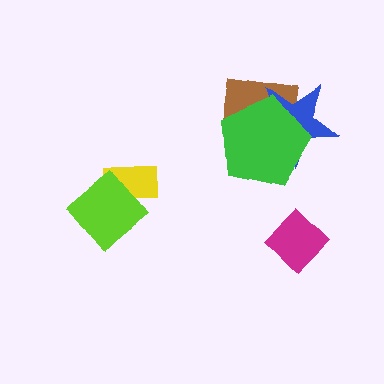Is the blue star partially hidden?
Yes, it is partially covered by another shape.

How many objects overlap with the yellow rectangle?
1 object overlaps with the yellow rectangle.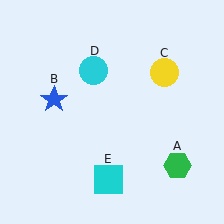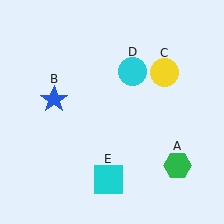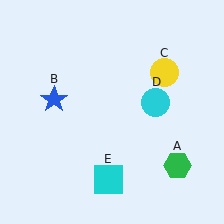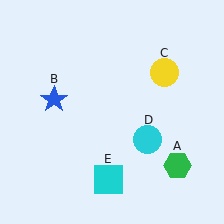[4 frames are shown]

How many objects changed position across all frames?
1 object changed position: cyan circle (object D).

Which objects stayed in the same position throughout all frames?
Green hexagon (object A) and blue star (object B) and yellow circle (object C) and cyan square (object E) remained stationary.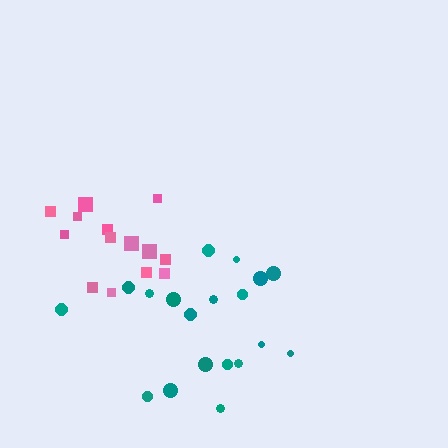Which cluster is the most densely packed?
Pink.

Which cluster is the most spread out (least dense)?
Teal.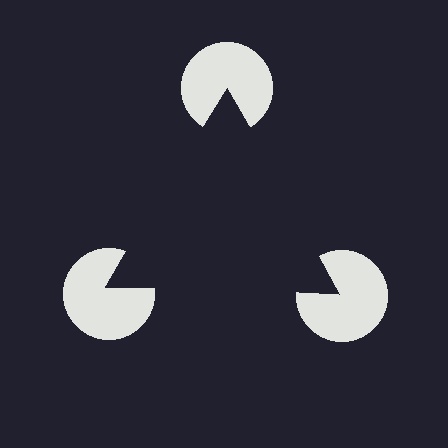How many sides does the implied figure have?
3 sides.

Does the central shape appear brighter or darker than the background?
It typically appears slightly darker than the background, even though no actual brightness change is drawn.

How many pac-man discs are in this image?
There are 3 — one at each vertex of the illusory triangle.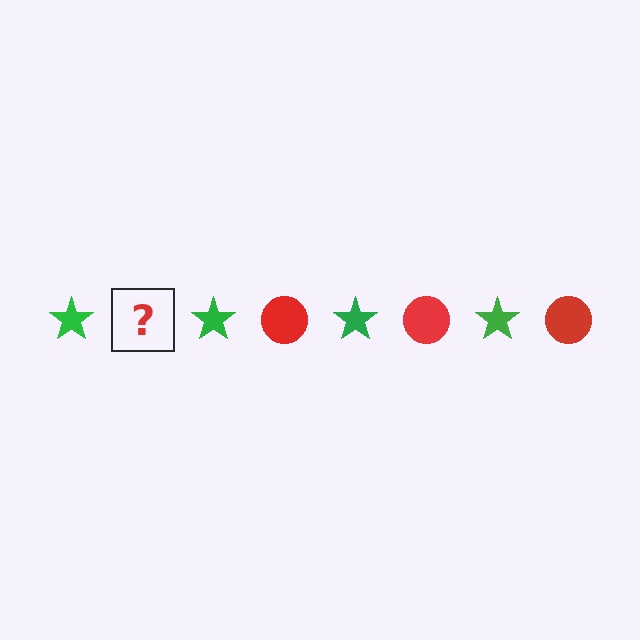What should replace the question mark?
The question mark should be replaced with a red circle.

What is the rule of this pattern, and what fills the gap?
The rule is that the pattern alternates between green star and red circle. The gap should be filled with a red circle.